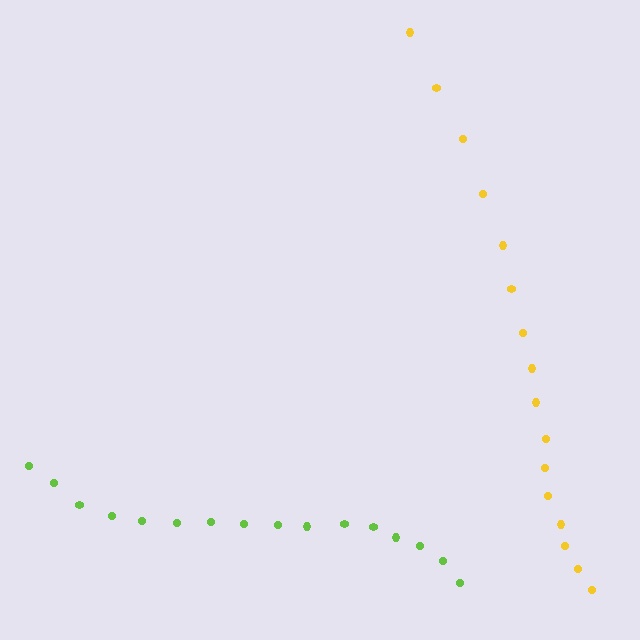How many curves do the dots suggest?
There are 2 distinct paths.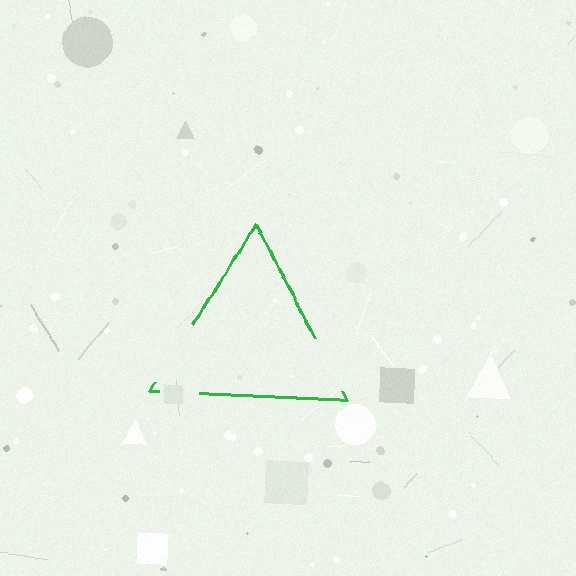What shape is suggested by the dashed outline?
The dashed outline suggests a triangle.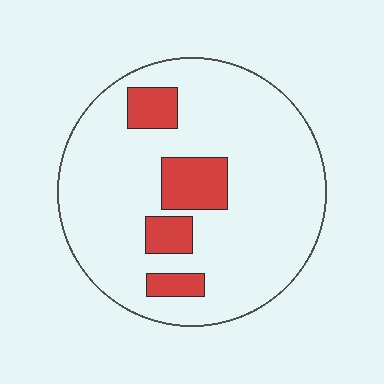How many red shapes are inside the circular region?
4.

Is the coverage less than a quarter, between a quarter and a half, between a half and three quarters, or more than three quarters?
Less than a quarter.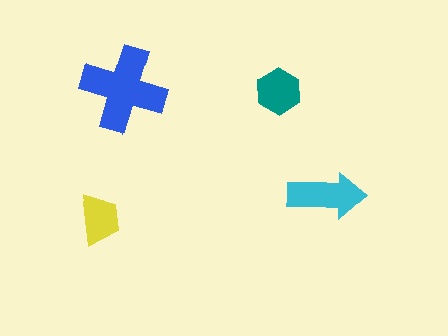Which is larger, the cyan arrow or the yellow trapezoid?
The cyan arrow.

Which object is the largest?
The blue cross.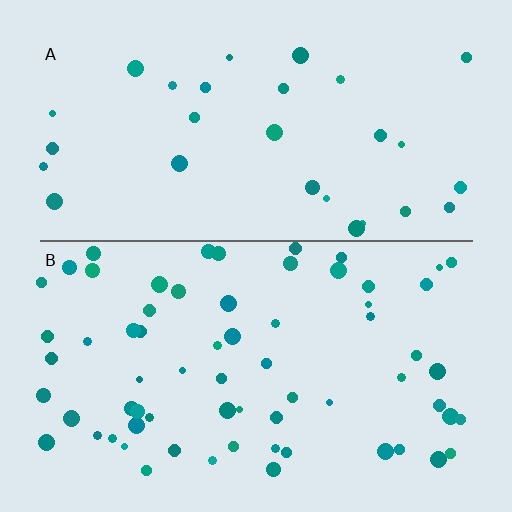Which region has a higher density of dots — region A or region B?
B (the bottom).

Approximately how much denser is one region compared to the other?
Approximately 2.3× — region B over region A.